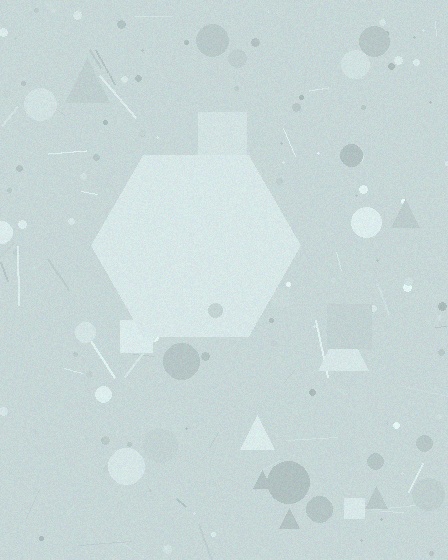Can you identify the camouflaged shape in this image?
The camouflaged shape is a hexagon.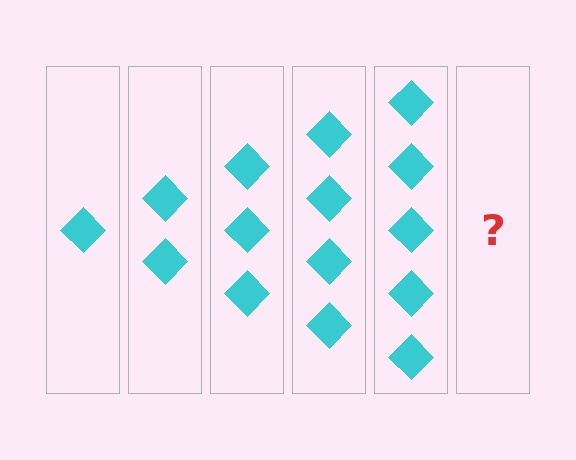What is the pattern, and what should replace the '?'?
The pattern is that each step adds one more diamond. The '?' should be 6 diamonds.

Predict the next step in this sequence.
The next step is 6 diamonds.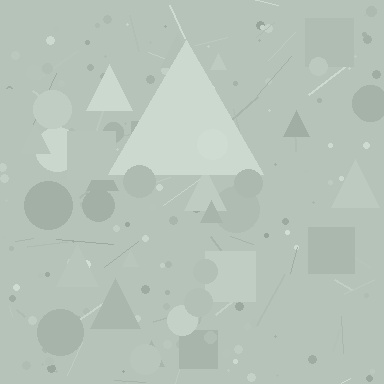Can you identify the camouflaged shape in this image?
The camouflaged shape is a triangle.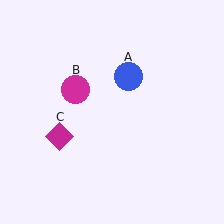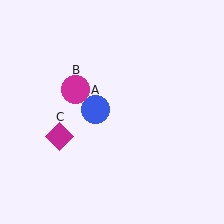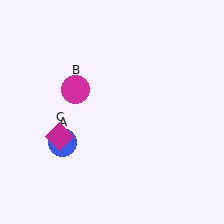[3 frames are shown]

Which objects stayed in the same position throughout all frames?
Magenta circle (object B) and magenta diamond (object C) remained stationary.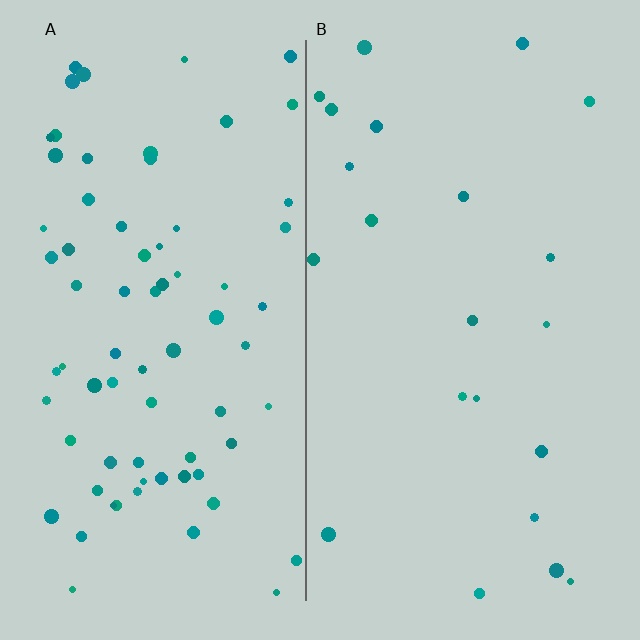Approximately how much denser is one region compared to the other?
Approximately 3.3× — region A over region B.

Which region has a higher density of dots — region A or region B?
A (the left).